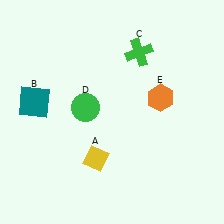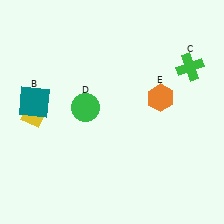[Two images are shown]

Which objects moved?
The objects that moved are: the yellow diamond (A), the green cross (C).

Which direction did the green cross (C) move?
The green cross (C) moved right.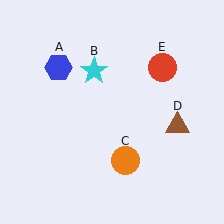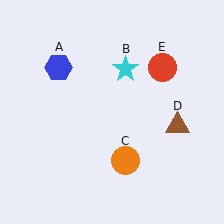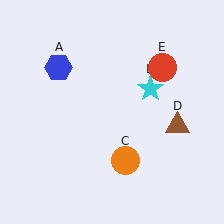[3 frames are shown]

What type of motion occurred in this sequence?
The cyan star (object B) rotated clockwise around the center of the scene.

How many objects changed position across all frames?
1 object changed position: cyan star (object B).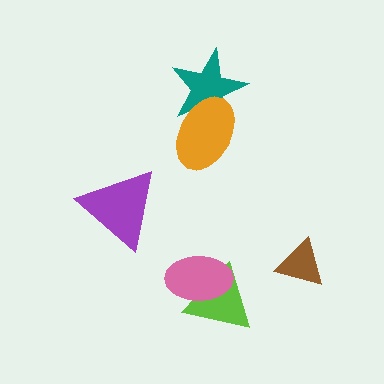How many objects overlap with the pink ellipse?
1 object overlaps with the pink ellipse.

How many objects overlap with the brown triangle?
0 objects overlap with the brown triangle.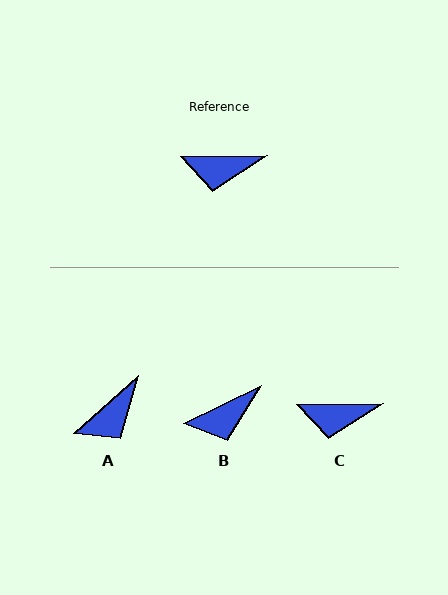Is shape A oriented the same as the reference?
No, it is off by about 41 degrees.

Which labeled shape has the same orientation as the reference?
C.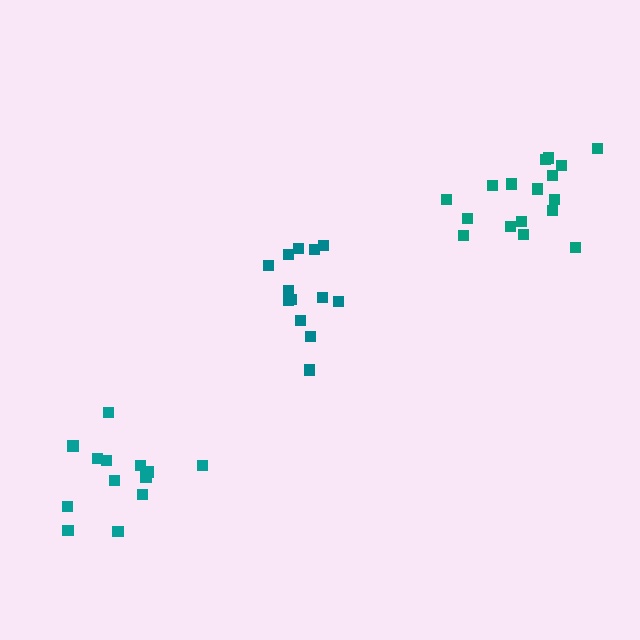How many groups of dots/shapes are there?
There are 3 groups.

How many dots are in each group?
Group 1: 17 dots, Group 2: 13 dots, Group 3: 13 dots (43 total).